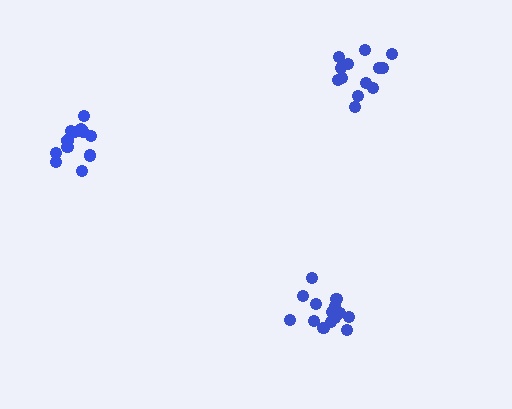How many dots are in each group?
Group 1: 13 dots, Group 2: 12 dots, Group 3: 14 dots (39 total).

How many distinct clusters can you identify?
There are 3 distinct clusters.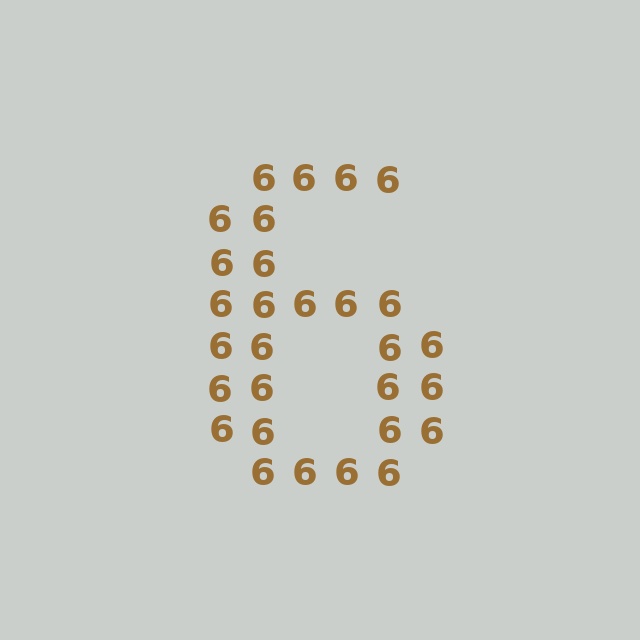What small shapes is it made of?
It is made of small digit 6's.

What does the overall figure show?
The overall figure shows the digit 6.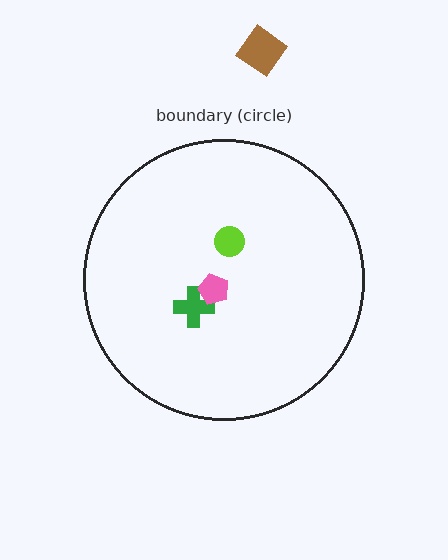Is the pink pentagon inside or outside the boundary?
Inside.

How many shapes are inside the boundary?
3 inside, 1 outside.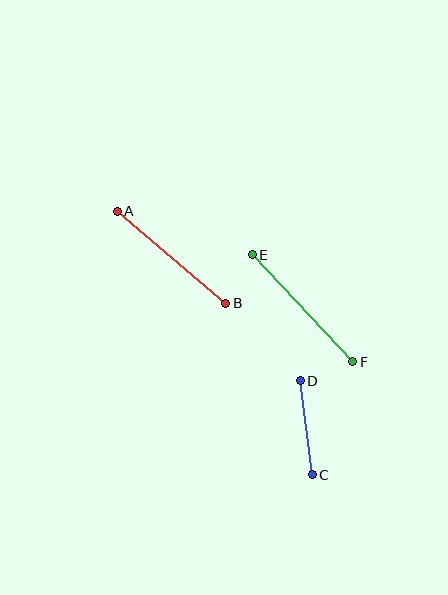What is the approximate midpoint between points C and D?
The midpoint is at approximately (306, 428) pixels.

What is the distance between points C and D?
The distance is approximately 94 pixels.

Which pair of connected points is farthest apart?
Points E and F are farthest apart.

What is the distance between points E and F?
The distance is approximately 147 pixels.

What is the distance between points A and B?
The distance is approximately 142 pixels.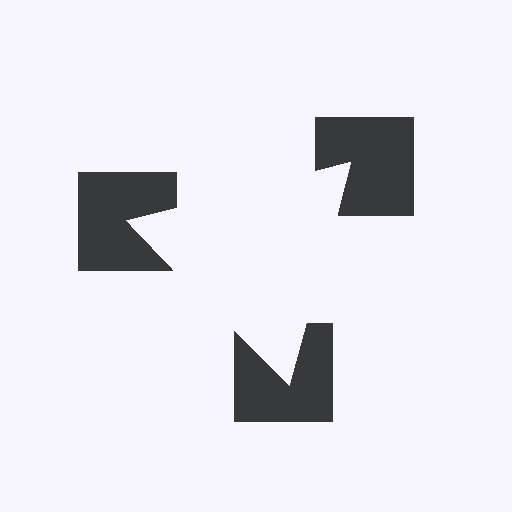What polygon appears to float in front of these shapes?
An illusory triangle — its edges are inferred from the aligned wedge cuts in the notched squares, not physically drawn.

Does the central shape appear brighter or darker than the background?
It typically appears slightly brighter than the background, even though no actual brightness change is drawn.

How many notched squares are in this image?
There are 3 — one at each vertex of the illusory triangle.